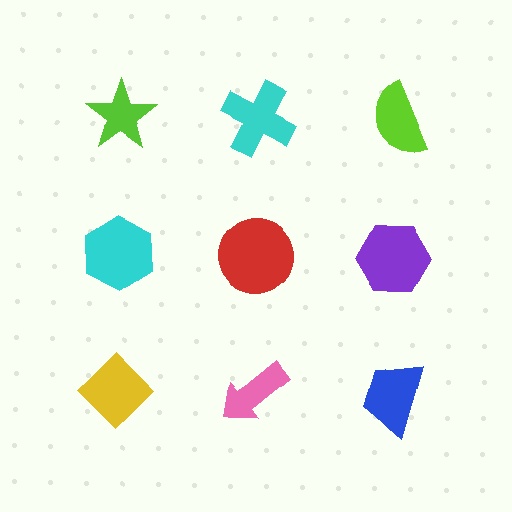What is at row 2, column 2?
A red circle.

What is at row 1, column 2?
A cyan cross.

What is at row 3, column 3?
A blue trapezoid.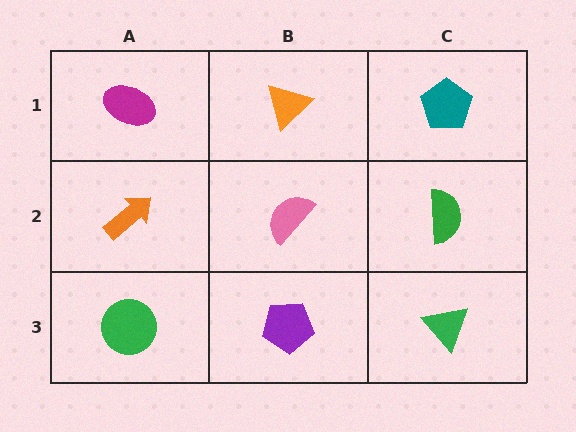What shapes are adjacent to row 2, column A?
A magenta ellipse (row 1, column A), a green circle (row 3, column A), a pink semicircle (row 2, column B).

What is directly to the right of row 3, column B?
A green triangle.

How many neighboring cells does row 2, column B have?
4.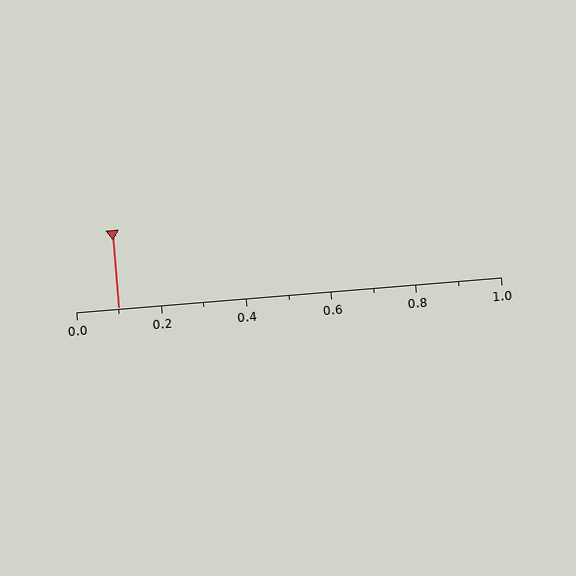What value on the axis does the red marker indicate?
The marker indicates approximately 0.1.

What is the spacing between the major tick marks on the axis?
The major ticks are spaced 0.2 apart.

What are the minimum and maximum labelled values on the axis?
The axis runs from 0.0 to 1.0.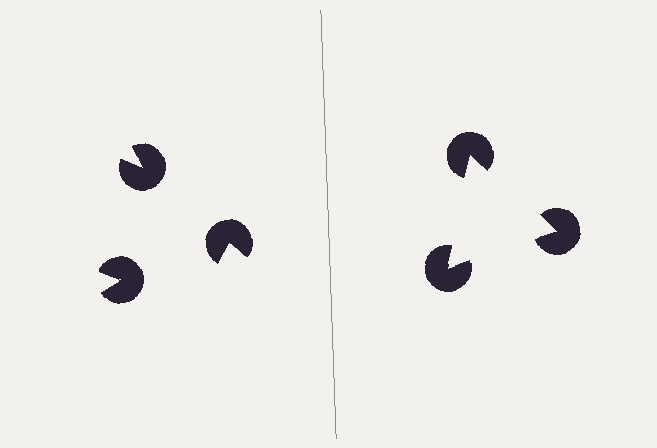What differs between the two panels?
The pac-man discs are positioned identically on both sides; only the wedge orientations differ. On the right they align to a triangle; on the left they are misaligned.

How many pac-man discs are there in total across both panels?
6 — 3 on each side.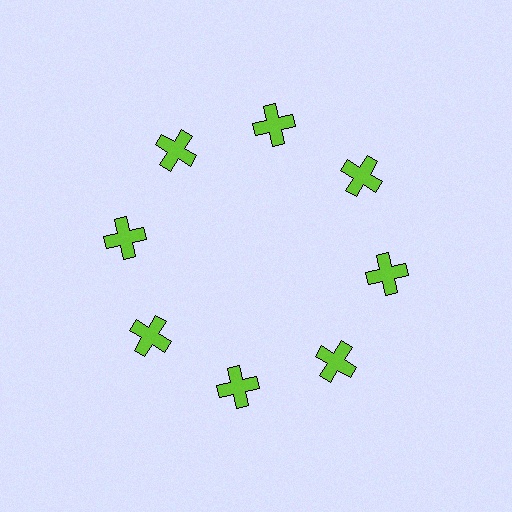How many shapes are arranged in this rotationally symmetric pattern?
There are 8 shapes, arranged in 8 groups of 1.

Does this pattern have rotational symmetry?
Yes, this pattern has 8-fold rotational symmetry. It looks the same after rotating 45 degrees around the center.